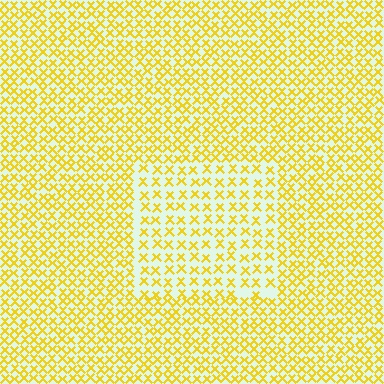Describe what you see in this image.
The image contains small yellow elements arranged at two different densities. A rectangle-shaped region is visible where the elements are less densely packed than the surrounding area.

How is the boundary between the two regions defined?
The boundary is defined by a change in element density (approximately 1.7x ratio). All elements are the same color, size, and shape.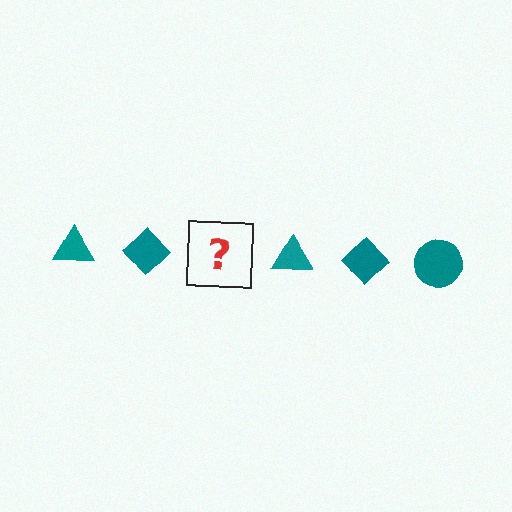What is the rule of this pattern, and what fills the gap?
The rule is that the pattern cycles through triangle, diamond, circle shapes in teal. The gap should be filled with a teal circle.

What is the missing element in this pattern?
The missing element is a teal circle.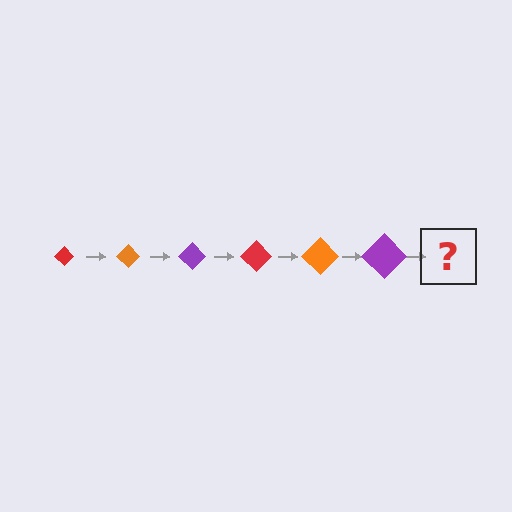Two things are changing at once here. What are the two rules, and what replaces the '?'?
The two rules are that the diamond grows larger each step and the color cycles through red, orange, and purple. The '?' should be a red diamond, larger than the previous one.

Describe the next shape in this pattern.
It should be a red diamond, larger than the previous one.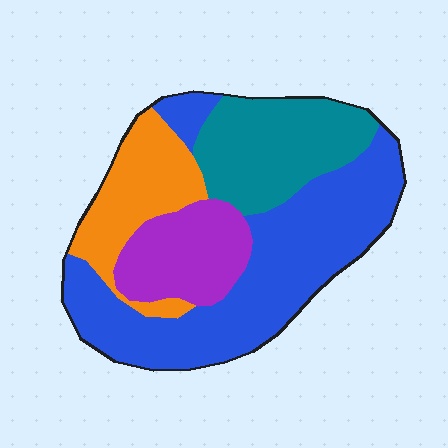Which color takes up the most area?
Blue, at roughly 45%.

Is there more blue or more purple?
Blue.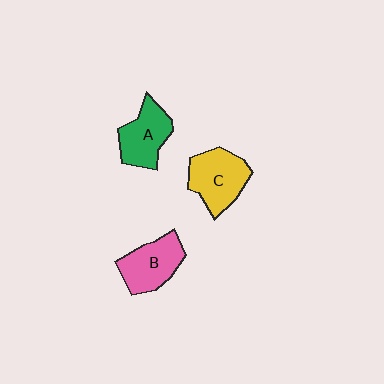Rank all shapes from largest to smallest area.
From largest to smallest: C (yellow), B (pink), A (green).